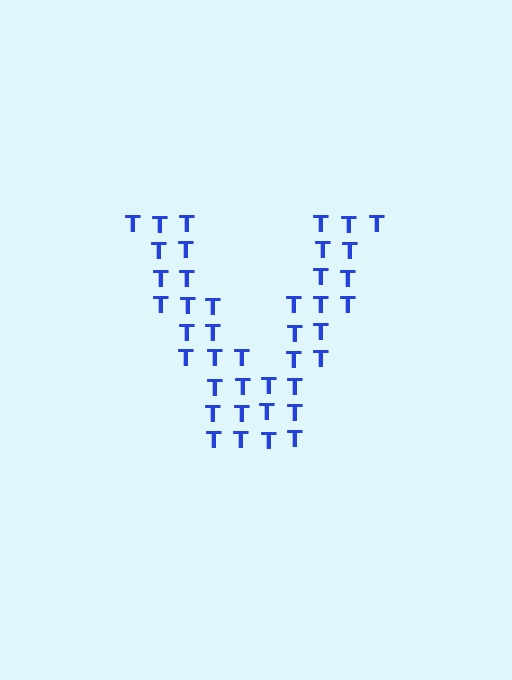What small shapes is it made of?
It is made of small letter T's.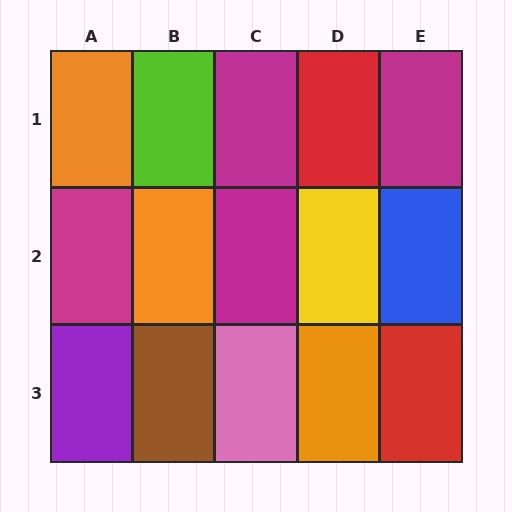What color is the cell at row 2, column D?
Yellow.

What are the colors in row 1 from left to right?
Orange, lime, magenta, red, magenta.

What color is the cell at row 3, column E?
Red.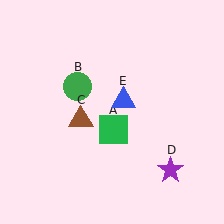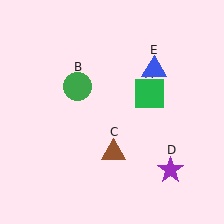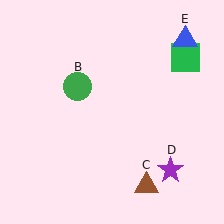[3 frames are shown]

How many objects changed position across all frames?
3 objects changed position: green square (object A), brown triangle (object C), blue triangle (object E).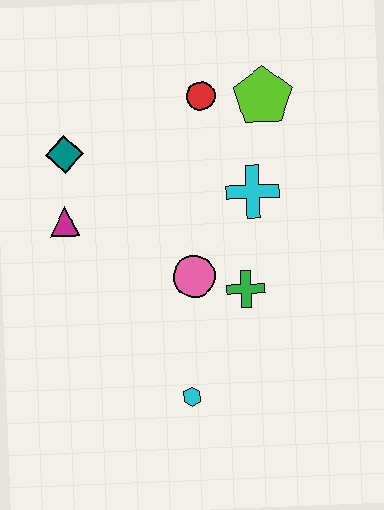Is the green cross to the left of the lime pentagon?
Yes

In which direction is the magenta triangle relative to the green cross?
The magenta triangle is to the left of the green cross.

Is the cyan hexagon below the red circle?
Yes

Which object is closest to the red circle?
The lime pentagon is closest to the red circle.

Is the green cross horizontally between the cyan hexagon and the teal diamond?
No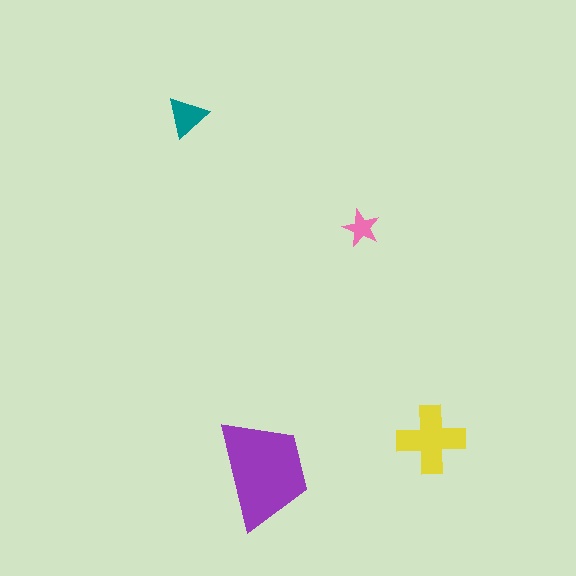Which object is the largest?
The purple trapezoid.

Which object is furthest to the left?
The teal triangle is leftmost.